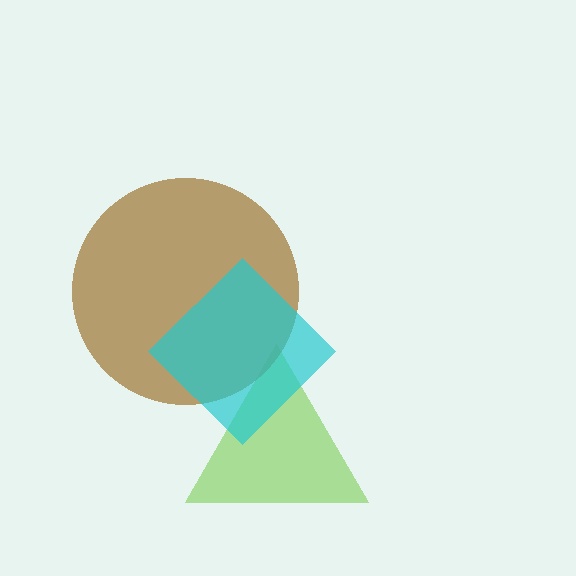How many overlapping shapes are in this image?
There are 3 overlapping shapes in the image.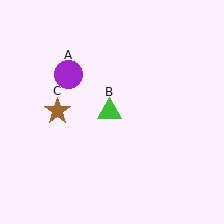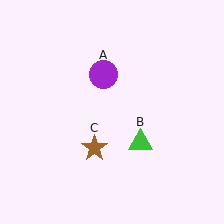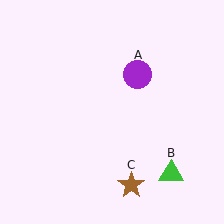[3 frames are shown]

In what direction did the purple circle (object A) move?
The purple circle (object A) moved right.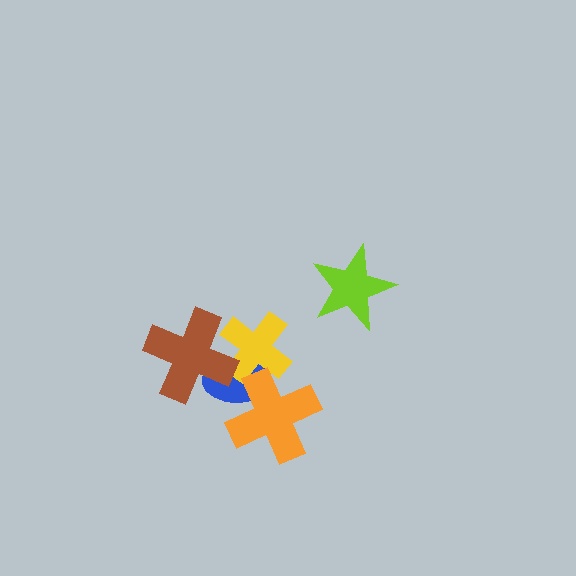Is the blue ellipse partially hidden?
Yes, it is partially covered by another shape.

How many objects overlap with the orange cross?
2 objects overlap with the orange cross.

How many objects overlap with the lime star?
0 objects overlap with the lime star.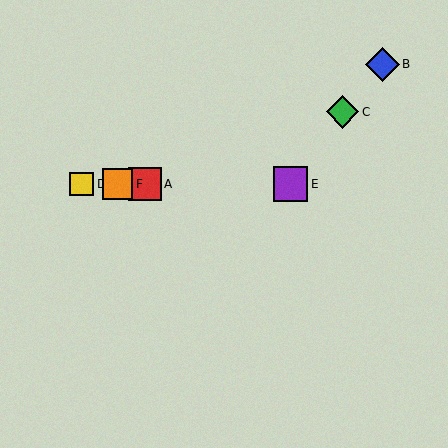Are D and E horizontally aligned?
Yes, both are at y≈184.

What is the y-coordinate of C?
Object C is at y≈112.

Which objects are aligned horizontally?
Objects A, D, E, F are aligned horizontally.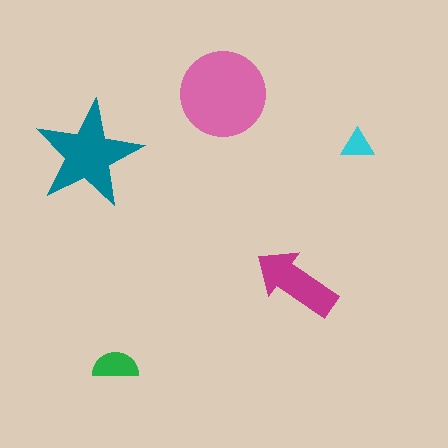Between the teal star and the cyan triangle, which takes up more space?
The teal star.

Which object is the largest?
The pink circle.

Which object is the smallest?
The cyan triangle.